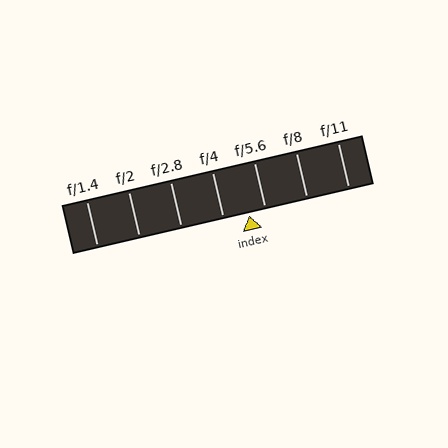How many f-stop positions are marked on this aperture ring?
There are 7 f-stop positions marked.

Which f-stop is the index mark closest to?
The index mark is closest to f/5.6.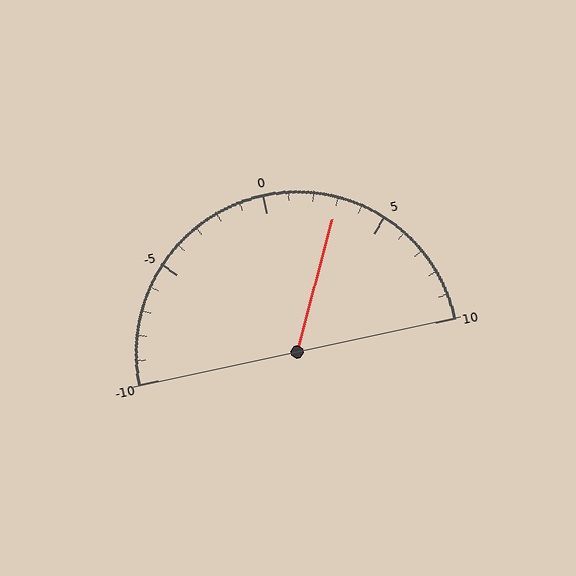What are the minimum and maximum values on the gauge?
The gauge ranges from -10 to 10.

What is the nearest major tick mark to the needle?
The nearest major tick mark is 5.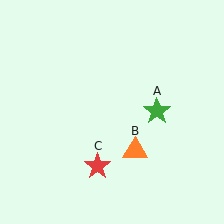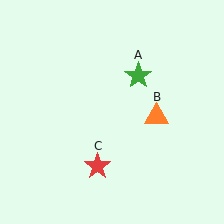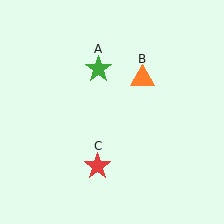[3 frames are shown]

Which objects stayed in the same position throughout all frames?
Red star (object C) remained stationary.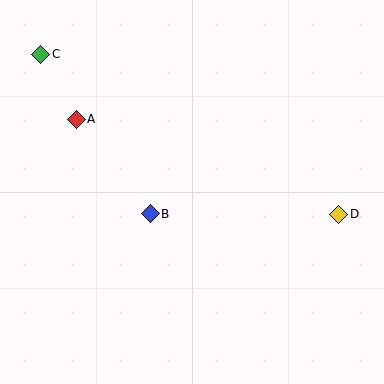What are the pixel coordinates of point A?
Point A is at (76, 119).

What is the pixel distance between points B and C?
The distance between B and C is 193 pixels.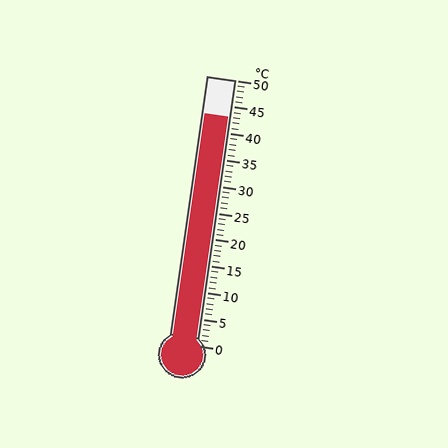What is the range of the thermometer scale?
The thermometer scale ranges from 0°C to 50°C.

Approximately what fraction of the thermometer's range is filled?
The thermometer is filled to approximately 85% of its range.